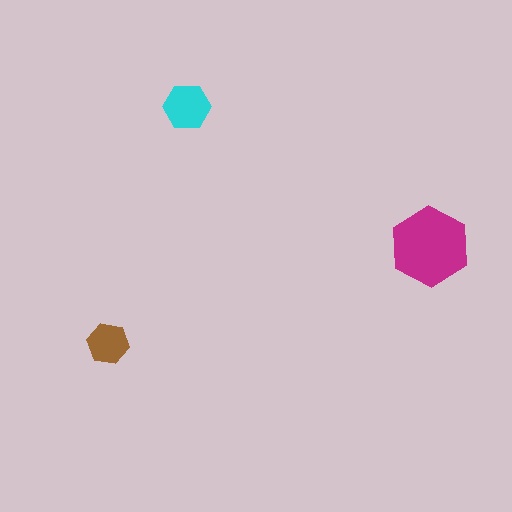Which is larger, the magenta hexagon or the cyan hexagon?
The magenta one.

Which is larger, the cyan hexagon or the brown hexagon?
The cyan one.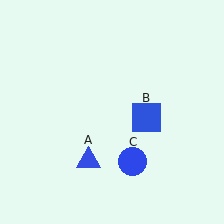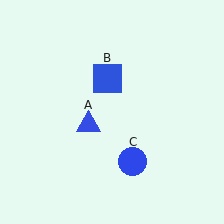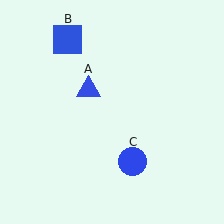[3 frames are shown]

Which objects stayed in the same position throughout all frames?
Blue circle (object C) remained stationary.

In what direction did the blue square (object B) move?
The blue square (object B) moved up and to the left.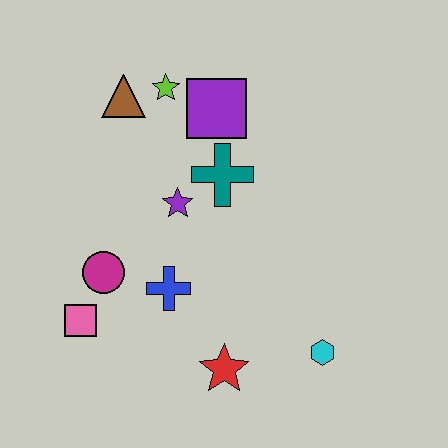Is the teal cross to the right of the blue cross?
Yes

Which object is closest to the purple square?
The lime star is closest to the purple square.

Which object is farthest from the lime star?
The cyan hexagon is farthest from the lime star.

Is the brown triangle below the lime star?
Yes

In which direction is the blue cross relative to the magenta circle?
The blue cross is to the right of the magenta circle.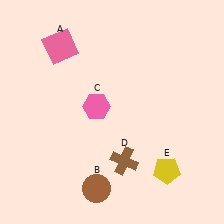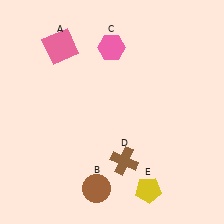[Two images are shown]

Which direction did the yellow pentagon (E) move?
The yellow pentagon (E) moved down.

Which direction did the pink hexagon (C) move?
The pink hexagon (C) moved up.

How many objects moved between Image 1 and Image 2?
2 objects moved between the two images.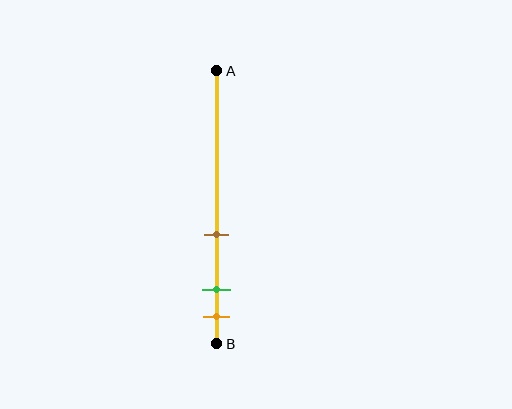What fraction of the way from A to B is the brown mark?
The brown mark is approximately 60% (0.6) of the way from A to B.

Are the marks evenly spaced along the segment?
No, the marks are not evenly spaced.